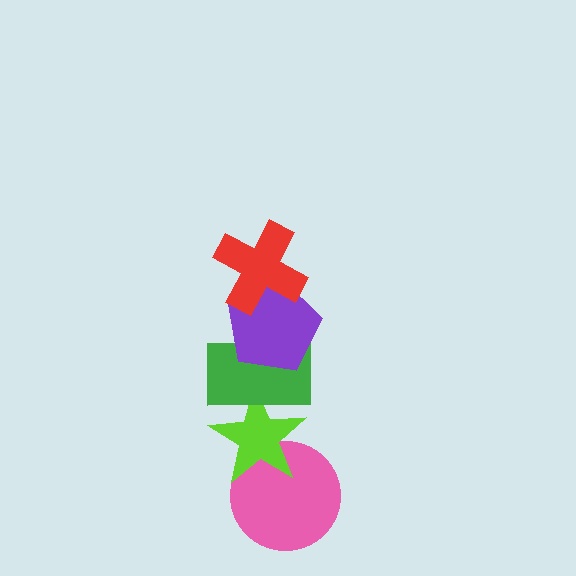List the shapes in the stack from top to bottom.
From top to bottom: the red cross, the purple pentagon, the green rectangle, the lime star, the pink circle.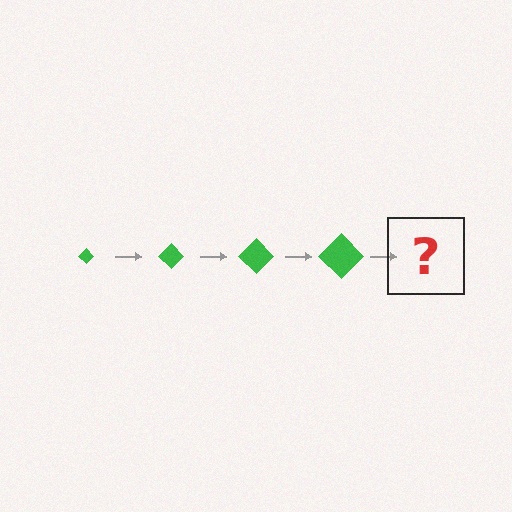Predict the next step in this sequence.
The next step is a green diamond, larger than the previous one.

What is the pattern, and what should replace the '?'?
The pattern is that the diamond gets progressively larger each step. The '?' should be a green diamond, larger than the previous one.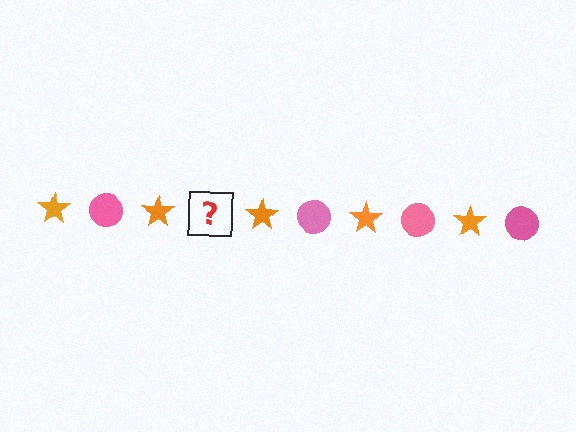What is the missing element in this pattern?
The missing element is a pink circle.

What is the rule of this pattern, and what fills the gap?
The rule is that the pattern alternates between orange star and pink circle. The gap should be filled with a pink circle.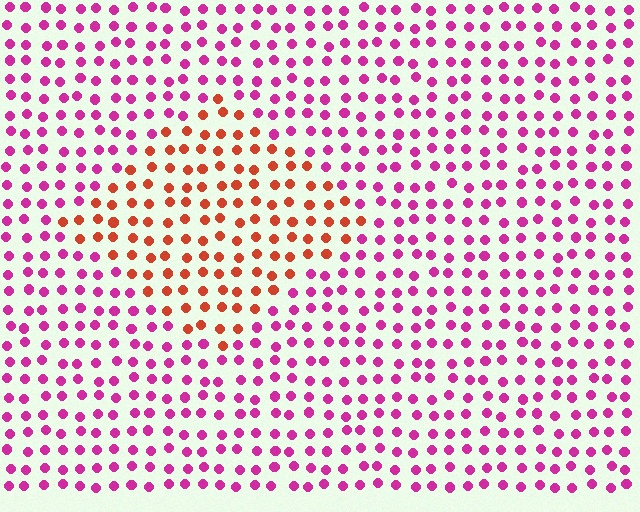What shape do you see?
I see a diamond.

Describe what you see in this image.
The image is filled with small magenta elements in a uniform arrangement. A diamond-shaped region is visible where the elements are tinted to a slightly different hue, forming a subtle color boundary.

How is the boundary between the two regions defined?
The boundary is defined purely by a slight shift in hue (about 51 degrees). Spacing, size, and orientation are identical on both sides.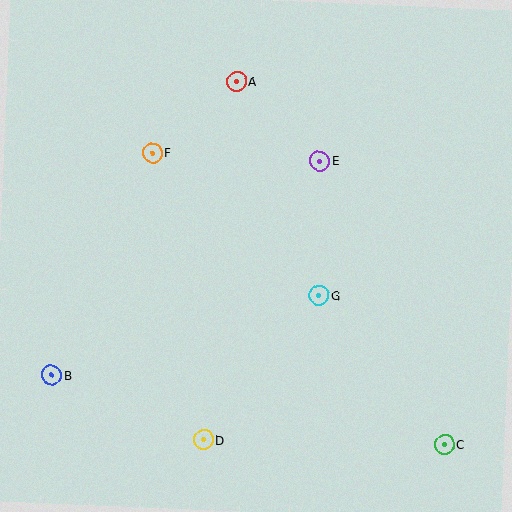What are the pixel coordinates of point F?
Point F is at (153, 153).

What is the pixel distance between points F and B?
The distance between F and B is 244 pixels.